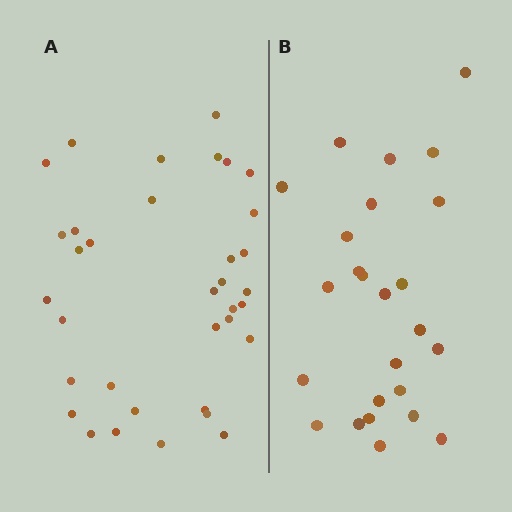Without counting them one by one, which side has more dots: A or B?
Region A (the left region) has more dots.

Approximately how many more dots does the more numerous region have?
Region A has roughly 10 or so more dots than region B.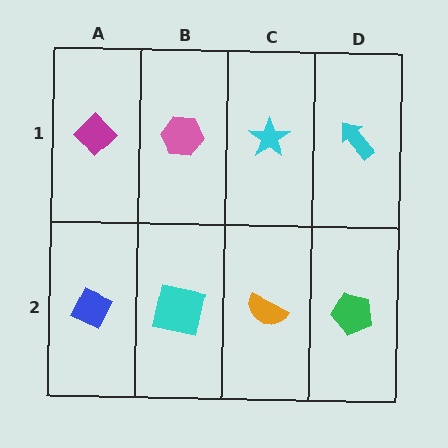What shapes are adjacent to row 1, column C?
An orange semicircle (row 2, column C), a pink hexagon (row 1, column B), a cyan arrow (row 1, column D).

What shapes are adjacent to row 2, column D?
A cyan arrow (row 1, column D), an orange semicircle (row 2, column C).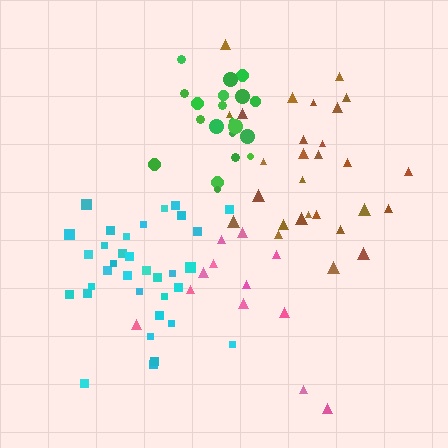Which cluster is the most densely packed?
Green.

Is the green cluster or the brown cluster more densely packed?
Green.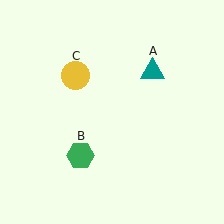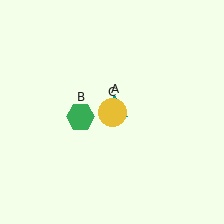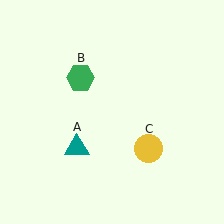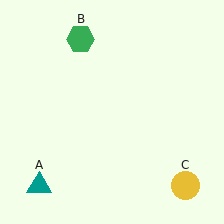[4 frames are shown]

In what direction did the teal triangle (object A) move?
The teal triangle (object A) moved down and to the left.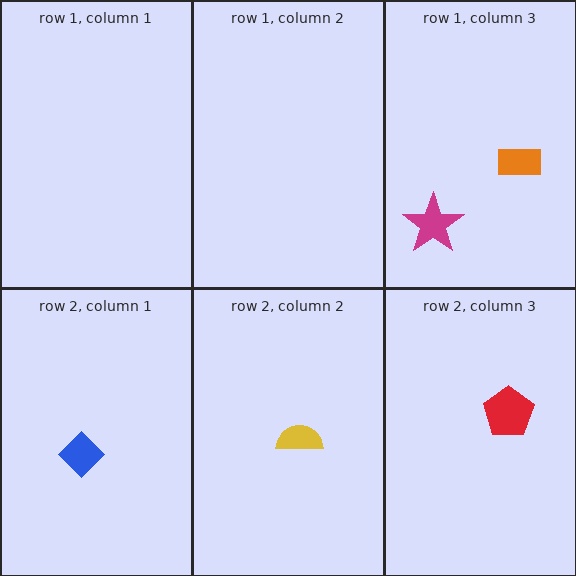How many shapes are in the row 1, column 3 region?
2.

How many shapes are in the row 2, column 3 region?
1.